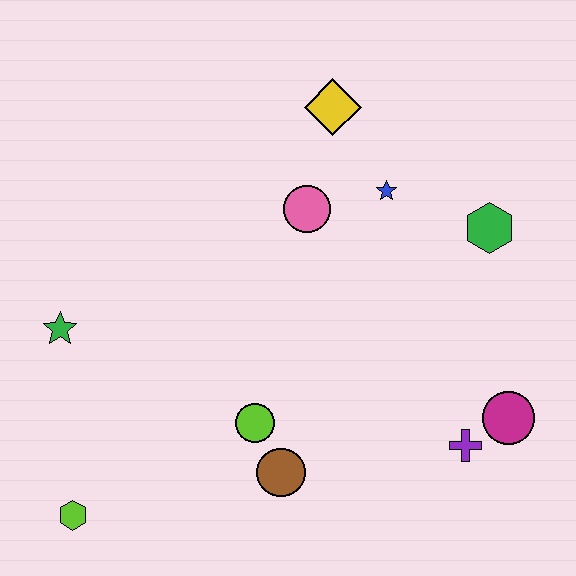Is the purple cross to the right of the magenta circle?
No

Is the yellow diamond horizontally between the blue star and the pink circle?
Yes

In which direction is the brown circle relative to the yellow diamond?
The brown circle is below the yellow diamond.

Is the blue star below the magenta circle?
No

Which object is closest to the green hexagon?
The blue star is closest to the green hexagon.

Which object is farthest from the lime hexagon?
The green hexagon is farthest from the lime hexagon.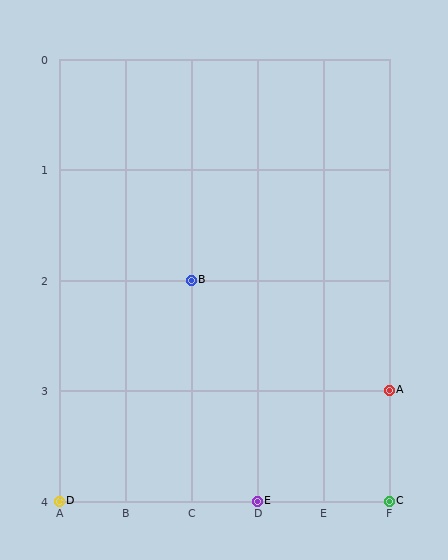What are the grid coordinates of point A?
Point A is at grid coordinates (F, 3).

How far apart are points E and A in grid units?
Points E and A are 2 columns and 1 row apart (about 2.2 grid units diagonally).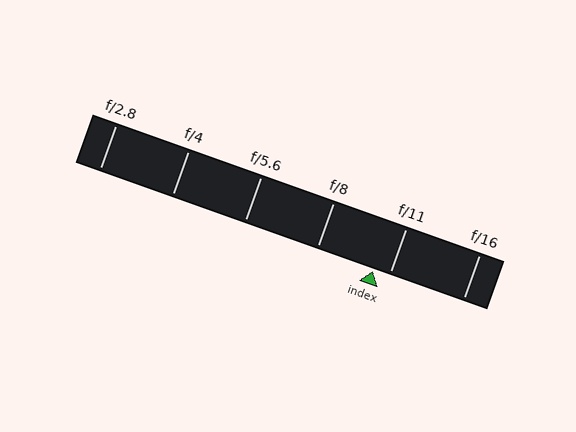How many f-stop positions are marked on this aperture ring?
There are 6 f-stop positions marked.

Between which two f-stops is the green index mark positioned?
The index mark is between f/8 and f/11.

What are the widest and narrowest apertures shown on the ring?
The widest aperture shown is f/2.8 and the narrowest is f/16.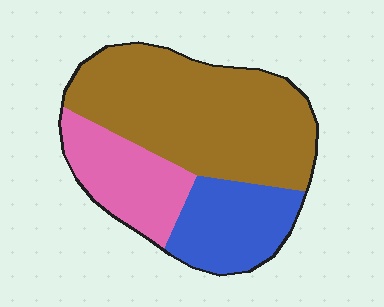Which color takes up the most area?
Brown, at roughly 55%.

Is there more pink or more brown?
Brown.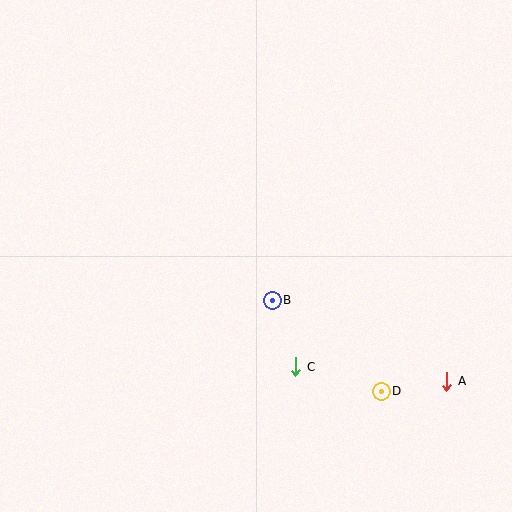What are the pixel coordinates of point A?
Point A is at (447, 381).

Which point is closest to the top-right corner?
Point B is closest to the top-right corner.